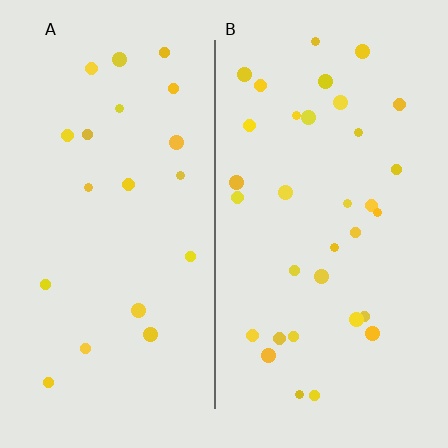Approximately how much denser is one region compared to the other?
Approximately 1.6× — region B over region A.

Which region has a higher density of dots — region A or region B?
B (the right).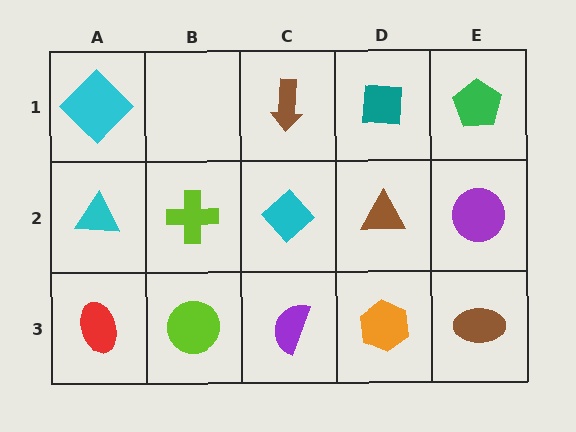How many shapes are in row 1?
4 shapes.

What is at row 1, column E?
A green pentagon.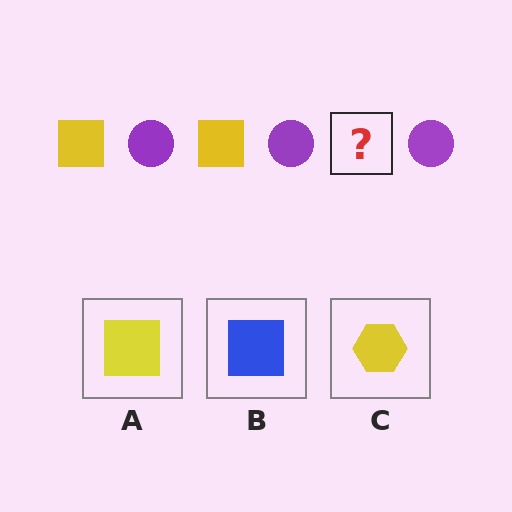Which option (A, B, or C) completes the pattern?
A.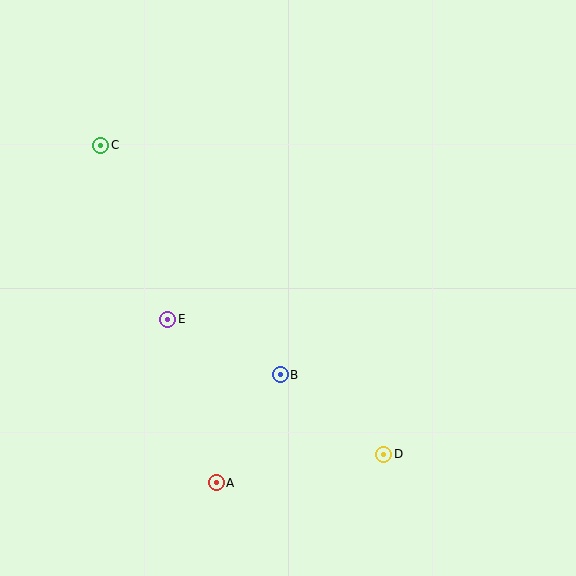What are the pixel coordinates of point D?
Point D is at (384, 454).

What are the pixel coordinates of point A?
Point A is at (216, 483).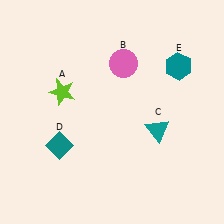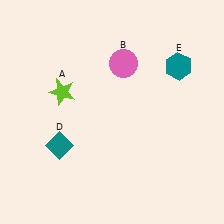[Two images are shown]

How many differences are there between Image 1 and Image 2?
There is 1 difference between the two images.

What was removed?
The teal triangle (C) was removed in Image 2.